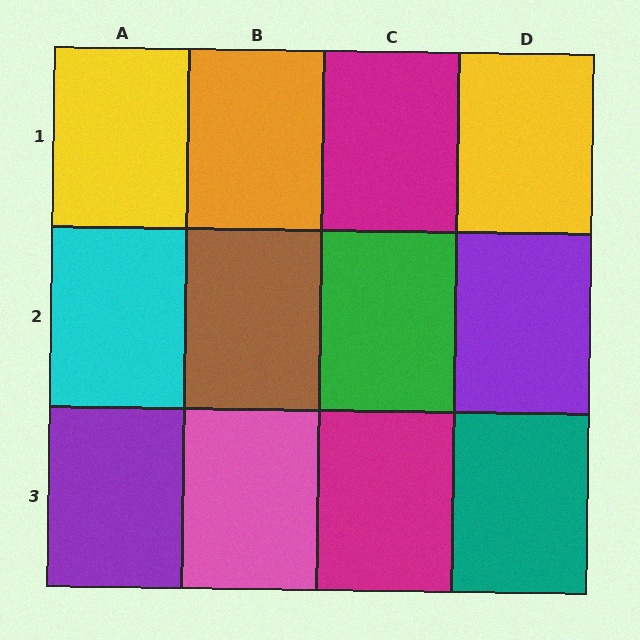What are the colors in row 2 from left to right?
Cyan, brown, green, purple.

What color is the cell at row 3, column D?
Teal.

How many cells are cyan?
1 cell is cyan.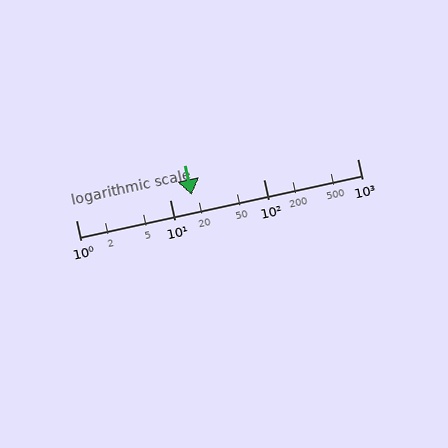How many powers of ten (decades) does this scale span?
The scale spans 3 decades, from 1 to 1000.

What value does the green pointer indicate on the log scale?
The pointer indicates approximately 17.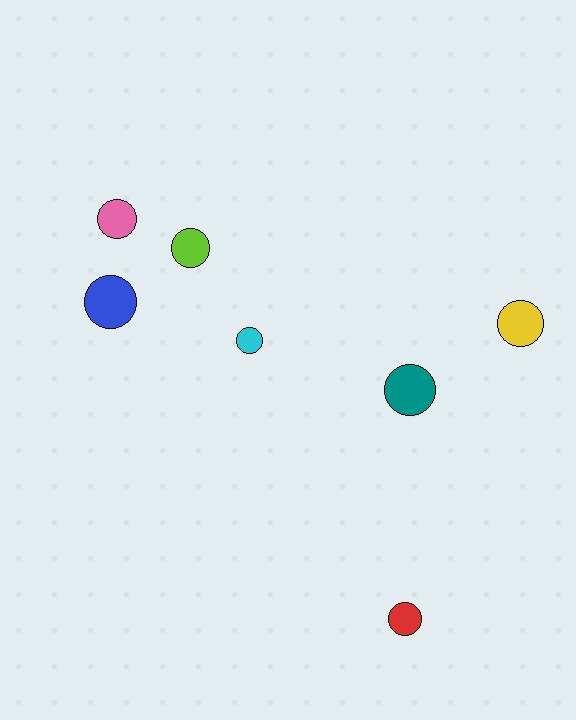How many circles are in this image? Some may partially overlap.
There are 7 circles.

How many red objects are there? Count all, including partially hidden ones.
There is 1 red object.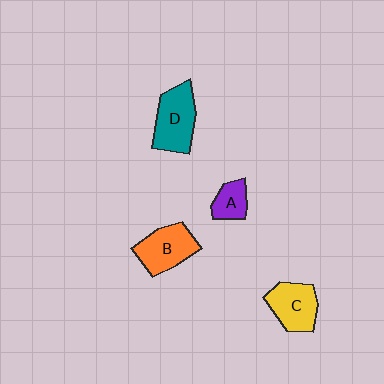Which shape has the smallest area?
Shape A (purple).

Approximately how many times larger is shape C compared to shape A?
Approximately 1.7 times.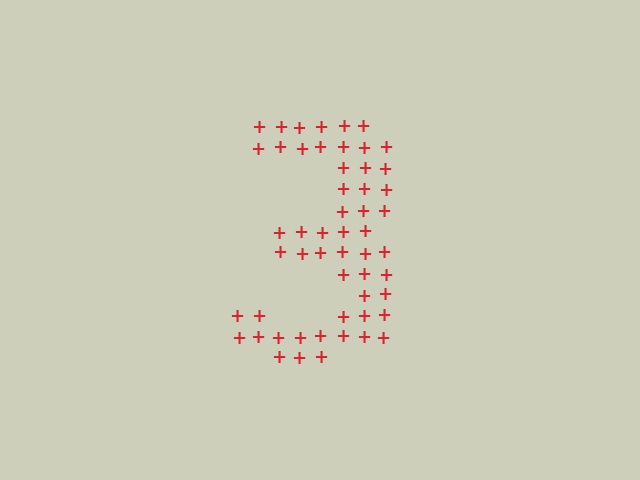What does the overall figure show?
The overall figure shows the digit 3.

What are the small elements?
The small elements are plus signs.